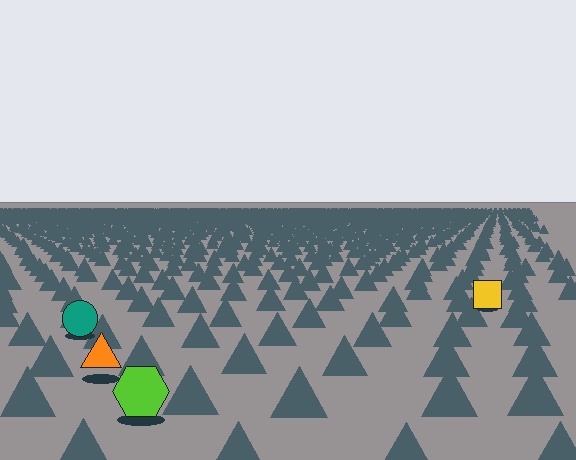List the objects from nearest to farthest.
From nearest to farthest: the lime hexagon, the orange triangle, the teal circle, the yellow square.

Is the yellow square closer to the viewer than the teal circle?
No. The teal circle is closer — you can tell from the texture gradient: the ground texture is coarser near it.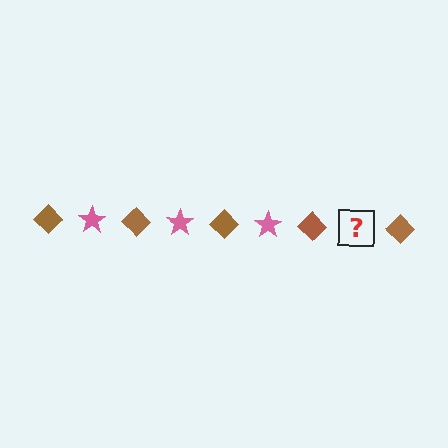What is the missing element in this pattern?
The missing element is a pink star.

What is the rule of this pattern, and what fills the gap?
The rule is that the pattern alternates between brown diamond and pink star. The gap should be filled with a pink star.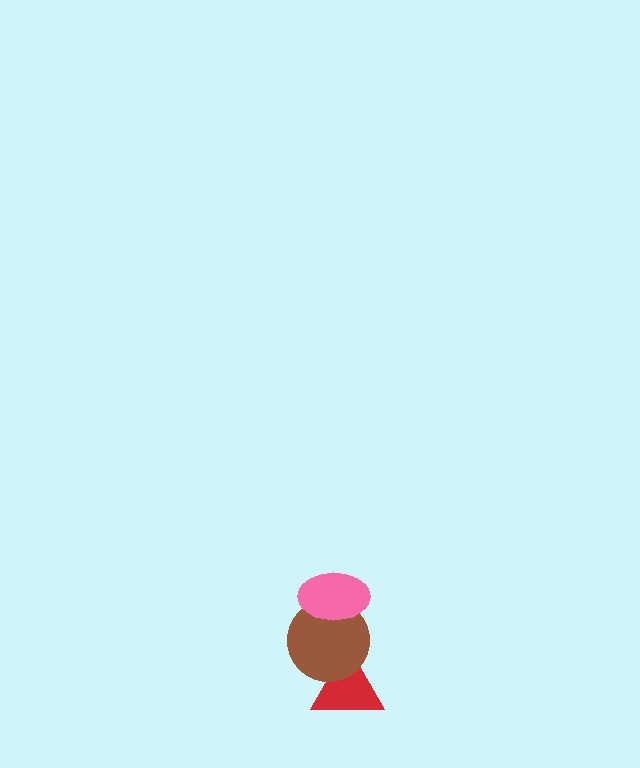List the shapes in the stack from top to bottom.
From top to bottom: the pink ellipse, the brown circle, the red triangle.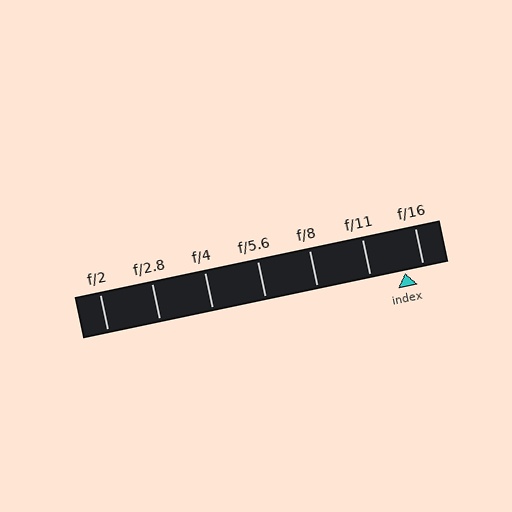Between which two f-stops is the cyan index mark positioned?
The index mark is between f/11 and f/16.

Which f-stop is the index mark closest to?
The index mark is closest to f/16.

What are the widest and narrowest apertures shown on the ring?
The widest aperture shown is f/2 and the narrowest is f/16.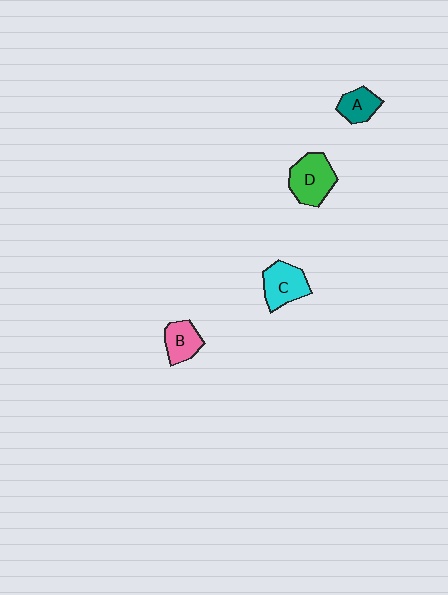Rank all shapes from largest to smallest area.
From largest to smallest: D (green), C (cyan), B (pink), A (teal).